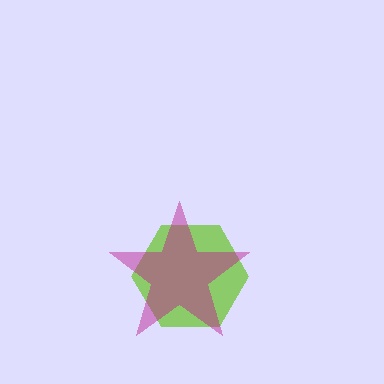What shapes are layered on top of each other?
The layered shapes are: a lime hexagon, a magenta star.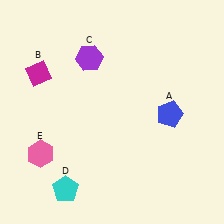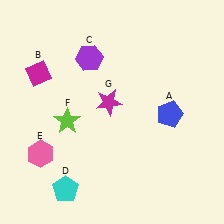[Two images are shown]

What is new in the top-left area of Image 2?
A magenta star (G) was added in the top-left area of Image 2.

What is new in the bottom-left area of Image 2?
A lime star (F) was added in the bottom-left area of Image 2.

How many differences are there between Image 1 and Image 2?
There are 2 differences between the two images.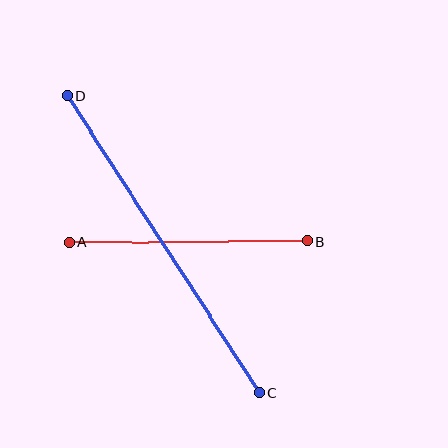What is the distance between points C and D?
The distance is approximately 354 pixels.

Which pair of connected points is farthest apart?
Points C and D are farthest apart.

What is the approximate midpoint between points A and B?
The midpoint is at approximately (188, 242) pixels.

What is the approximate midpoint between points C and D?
The midpoint is at approximately (163, 244) pixels.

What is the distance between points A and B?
The distance is approximately 238 pixels.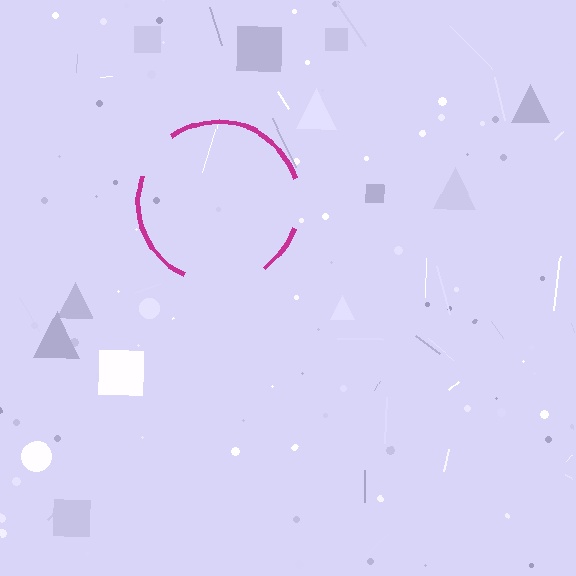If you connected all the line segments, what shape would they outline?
They would outline a circle.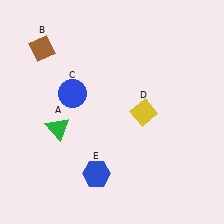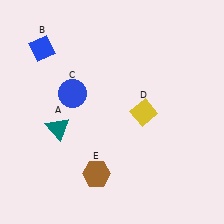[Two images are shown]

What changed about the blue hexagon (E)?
In Image 1, E is blue. In Image 2, it changed to brown.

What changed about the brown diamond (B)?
In Image 1, B is brown. In Image 2, it changed to blue.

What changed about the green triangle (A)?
In Image 1, A is green. In Image 2, it changed to teal.